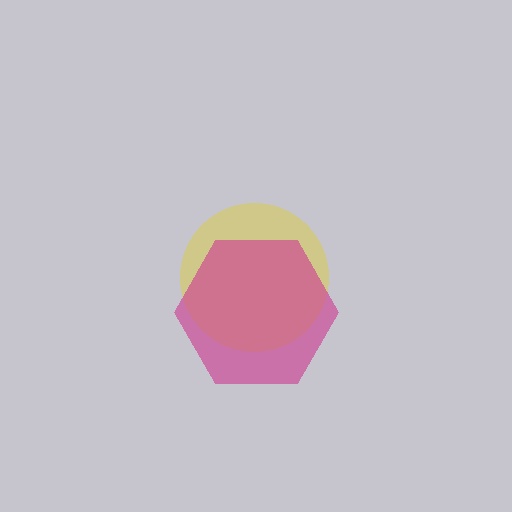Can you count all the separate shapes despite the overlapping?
Yes, there are 2 separate shapes.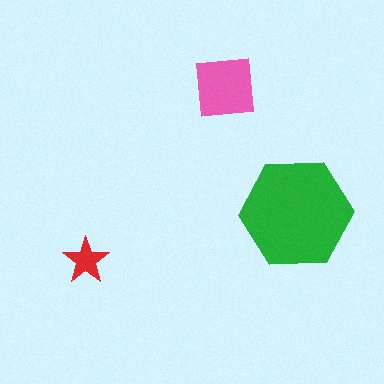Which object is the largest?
The green hexagon.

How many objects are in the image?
There are 3 objects in the image.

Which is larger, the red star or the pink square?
The pink square.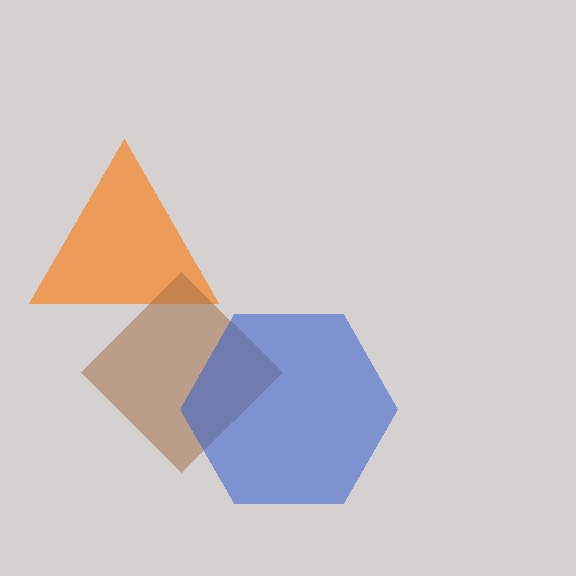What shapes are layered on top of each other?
The layered shapes are: an orange triangle, a brown diamond, a blue hexagon.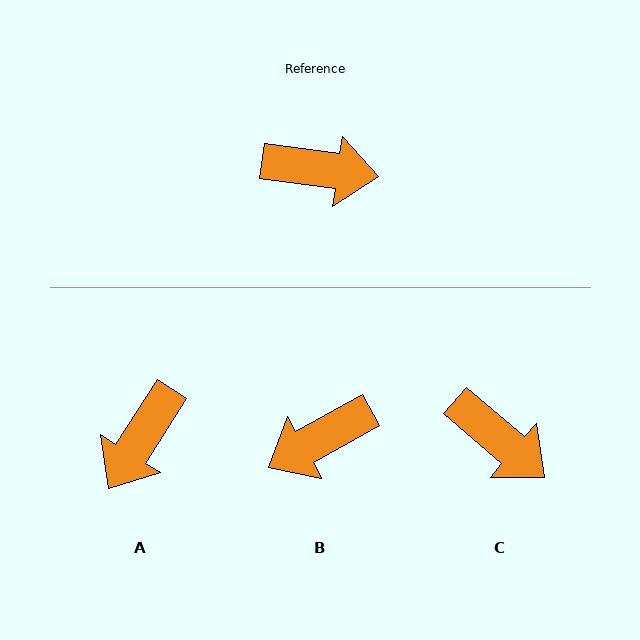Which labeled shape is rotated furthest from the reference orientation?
B, about 143 degrees away.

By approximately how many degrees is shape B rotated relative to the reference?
Approximately 143 degrees clockwise.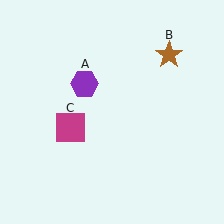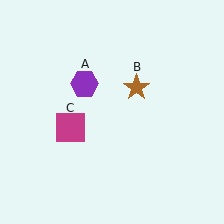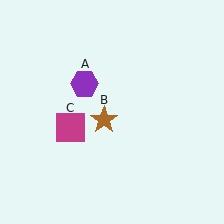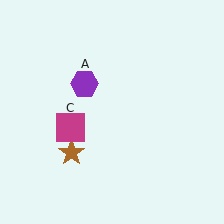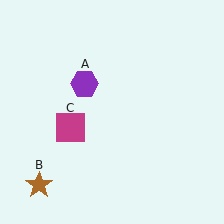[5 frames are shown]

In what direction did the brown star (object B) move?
The brown star (object B) moved down and to the left.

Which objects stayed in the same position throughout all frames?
Purple hexagon (object A) and magenta square (object C) remained stationary.